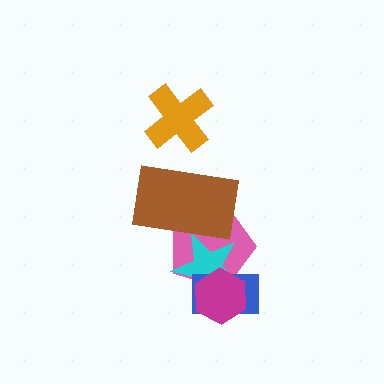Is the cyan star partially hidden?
Yes, it is partially covered by another shape.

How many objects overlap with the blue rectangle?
3 objects overlap with the blue rectangle.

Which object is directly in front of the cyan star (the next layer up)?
The blue rectangle is directly in front of the cyan star.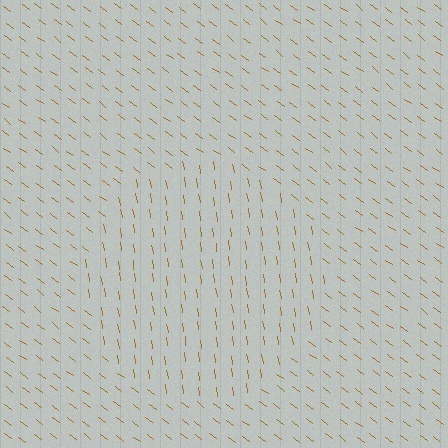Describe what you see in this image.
The image is filled with small brown line segments. A circle region in the image has lines oriented differently from the surrounding lines, creating a visible texture boundary.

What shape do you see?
I see a circle.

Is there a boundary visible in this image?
Yes, there is a texture boundary formed by a change in line orientation.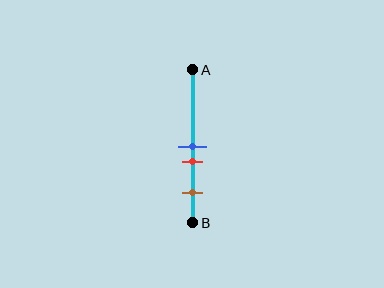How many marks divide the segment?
There are 3 marks dividing the segment.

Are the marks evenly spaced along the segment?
No, the marks are not evenly spaced.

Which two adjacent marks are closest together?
The blue and red marks are the closest adjacent pair.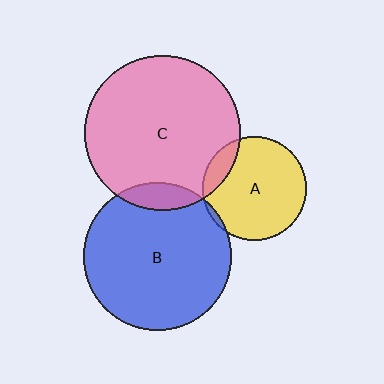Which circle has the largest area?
Circle C (pink).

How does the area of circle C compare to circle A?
Approximately 2.2 times.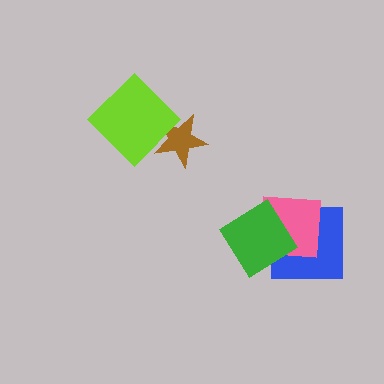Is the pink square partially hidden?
Yes, it is partially covered by another shape.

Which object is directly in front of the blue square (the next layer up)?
The pink square is directly in front of the blue square.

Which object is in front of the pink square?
The green diamond is in front of the pink square.